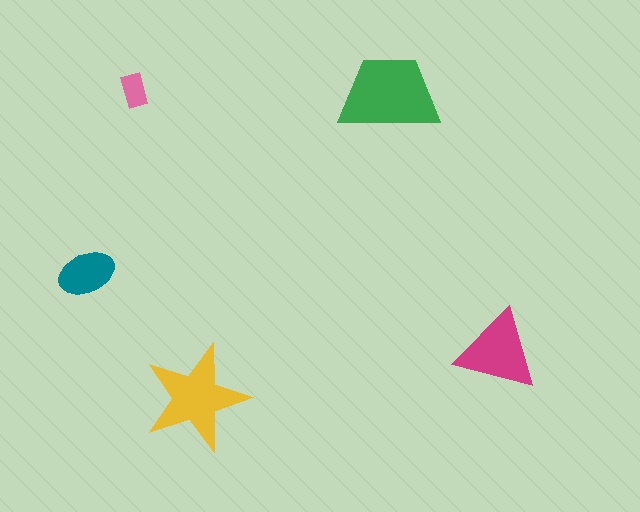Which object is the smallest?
The pink rectangle.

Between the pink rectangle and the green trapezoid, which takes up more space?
The green trapezoid.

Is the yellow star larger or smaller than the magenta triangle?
Larger.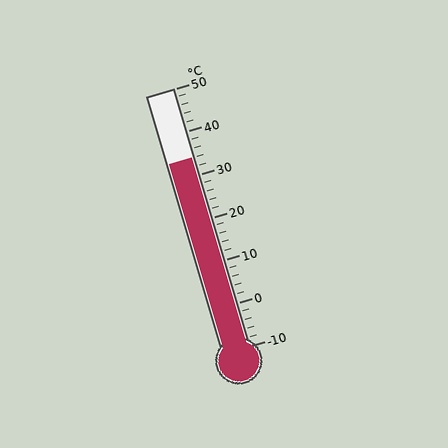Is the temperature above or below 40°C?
The temperature is below 40°C.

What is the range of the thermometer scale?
The thermometer scale ranges from -10°C to 50°C.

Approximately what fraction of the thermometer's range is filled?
The thermometer is filled to approximately 75% of its range.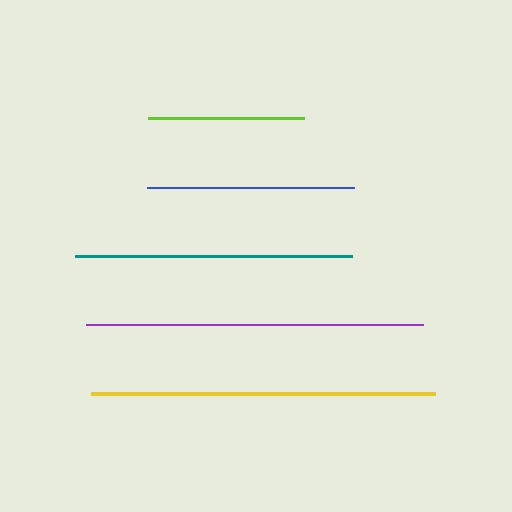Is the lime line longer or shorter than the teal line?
The teal line is longer than the lime line.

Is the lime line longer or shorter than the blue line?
The blue line is longer than the lime line.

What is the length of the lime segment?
The lime segment is approximately 156 pixels long.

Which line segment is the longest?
The yellow line is the longest at approximately 344 pixels.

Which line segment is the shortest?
The lime line is the shortest at approximately 156 pixels.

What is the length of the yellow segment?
The yellow segment is approximately 344 pixels long.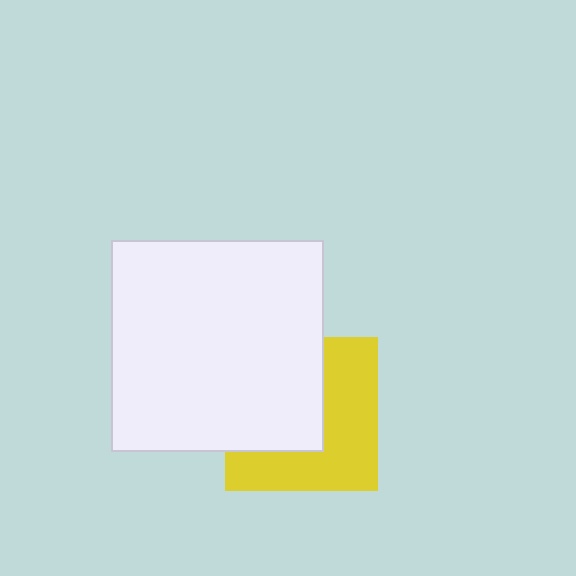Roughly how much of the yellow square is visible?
About half of it is visible (roughly 52%).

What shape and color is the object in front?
The object in front is a white square.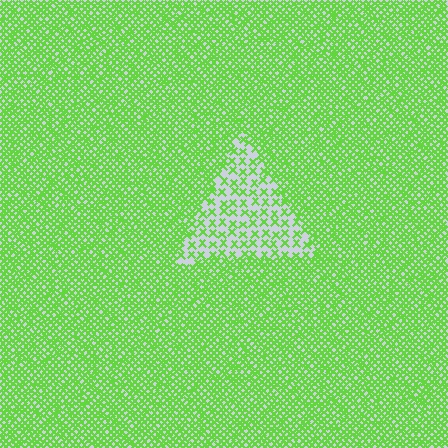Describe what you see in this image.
The image contains small lime elements arranged at two different densities. A triangle-shaped region is visible where the elements are less densely packed than the surrounding area.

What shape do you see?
I see a triangle.